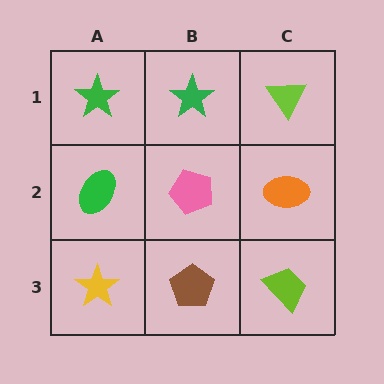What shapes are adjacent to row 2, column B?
A green star (row 1, column B), a brown pentagon (row 3, column B), a green ellipse (row 2, column A), an orange ellipse (row 2, column C).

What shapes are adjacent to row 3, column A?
A green ellipse (row 2, column A), a brown pentagon (row 3, column B).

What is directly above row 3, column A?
A green ellipse.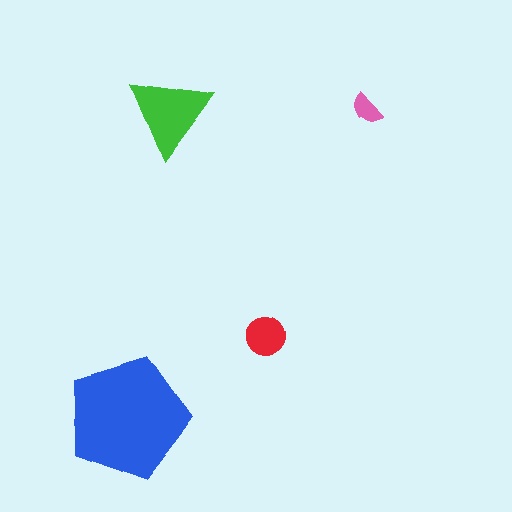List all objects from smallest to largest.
The pink semicircle, the red circle, the green triangle, the blue pentagon.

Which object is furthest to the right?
The pink semicircle is rightmost.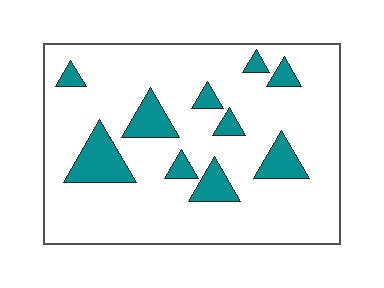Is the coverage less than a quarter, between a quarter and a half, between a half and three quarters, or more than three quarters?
Less than a quarter.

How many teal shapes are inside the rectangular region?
10.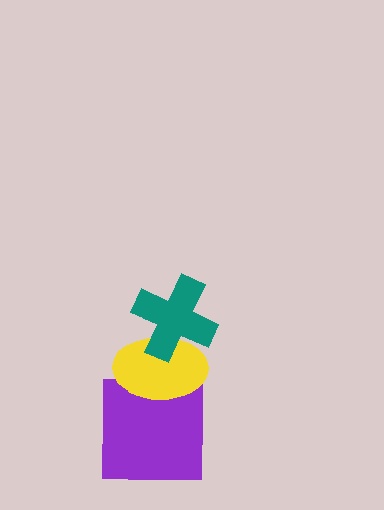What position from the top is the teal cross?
The teal cross is 1st from the top.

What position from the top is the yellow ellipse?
The yellow ellipse is 2nd from the top.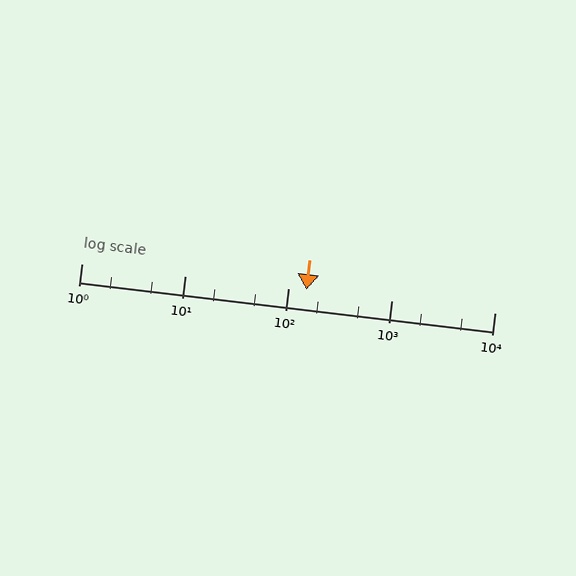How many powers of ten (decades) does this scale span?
The scale spans 4 decades, from 1 to 10000.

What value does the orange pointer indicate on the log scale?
The pointer indicates approximately 150.